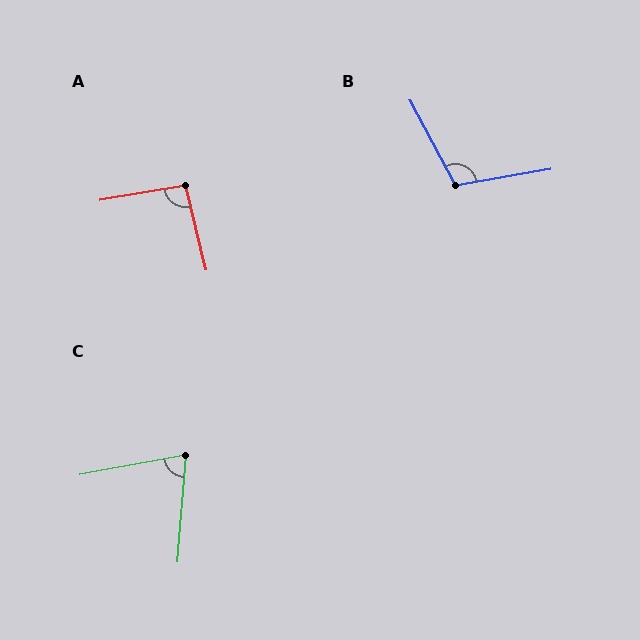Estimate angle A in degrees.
Approximately 94 degrees.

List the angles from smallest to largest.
C (75°), A (94°), B (108°).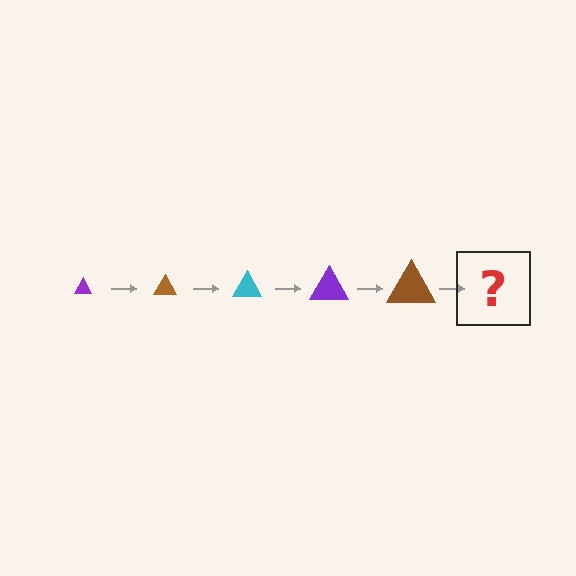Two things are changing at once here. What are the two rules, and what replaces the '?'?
The two rules are that the triangle grows larger each step and the color cycles through purple, brown, and cyan. The '?' should be a cyan triangle, larger than the previous one.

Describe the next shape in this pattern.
It should be a cyan triangle, larger than the previous one.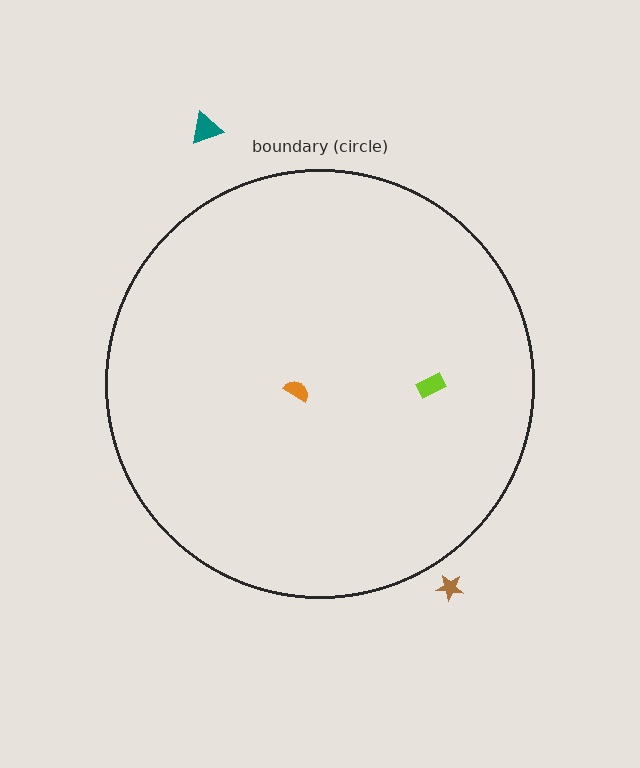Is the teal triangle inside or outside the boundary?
Outside.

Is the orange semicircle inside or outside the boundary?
Inside.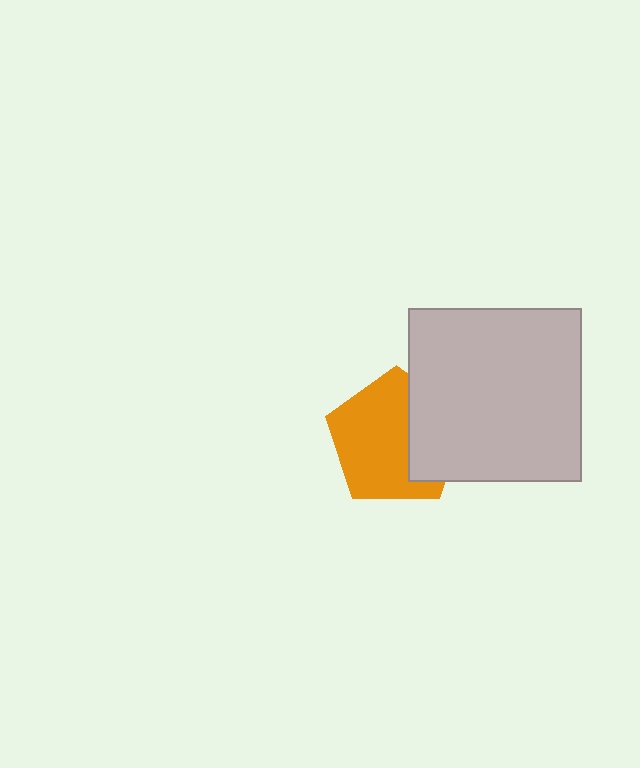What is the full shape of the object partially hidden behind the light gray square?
The partially hidden object is an orange pentagon.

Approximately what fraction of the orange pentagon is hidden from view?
Roughly 34% of the orange pentagon is hidden behind the light gray square.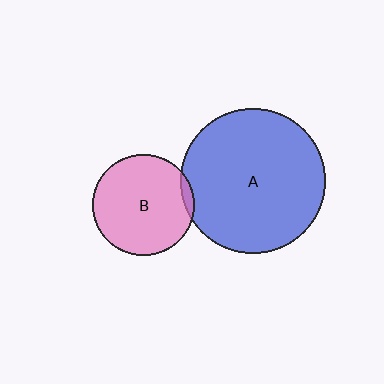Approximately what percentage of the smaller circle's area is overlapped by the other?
Approximately 5%.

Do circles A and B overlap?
Yes.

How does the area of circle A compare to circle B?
Approximately 2.0 times.